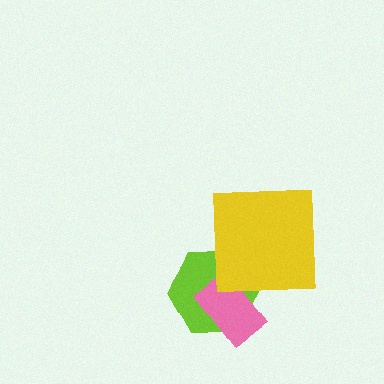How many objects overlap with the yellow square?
1 object overlaps with the yellow square.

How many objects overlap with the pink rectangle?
1 object overlaps with the pink rectangle.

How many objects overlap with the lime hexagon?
2 objects overlap with the lime hexagon.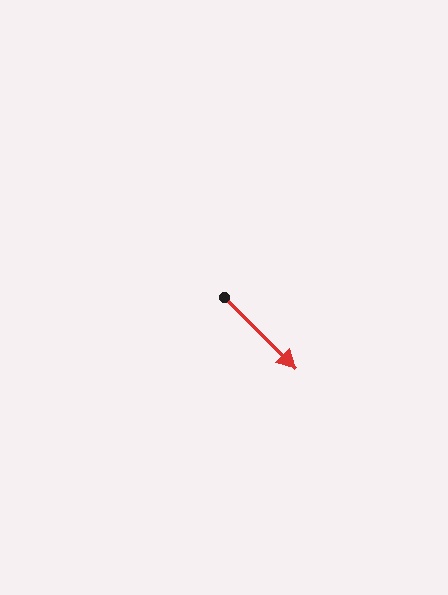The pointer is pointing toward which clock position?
Roughly 4 o'clock.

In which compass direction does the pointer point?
Southeast.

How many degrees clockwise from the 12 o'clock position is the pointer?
Approximately 135 degrees.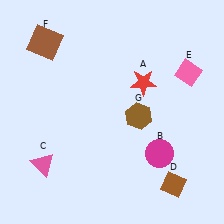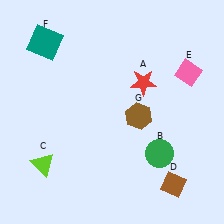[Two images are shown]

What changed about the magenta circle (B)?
In Image 1, B is magenta. In Image 2, it changed to green.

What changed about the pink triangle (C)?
In Image 1, C is pink. In Image 2, it changed to lime.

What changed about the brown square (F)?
In Image 1, F is brown. In Image 2, it changed to teal.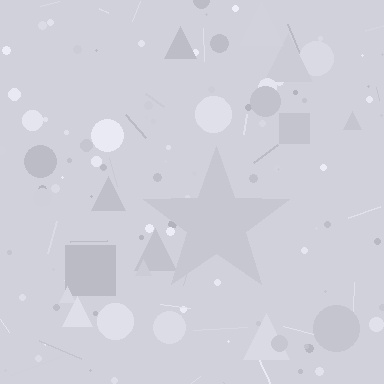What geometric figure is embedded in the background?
A star is embedded in the background.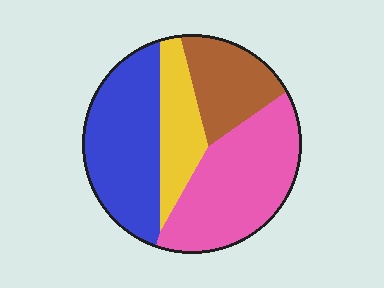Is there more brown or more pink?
Pink.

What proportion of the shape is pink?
Pink covers 35% of the shape.